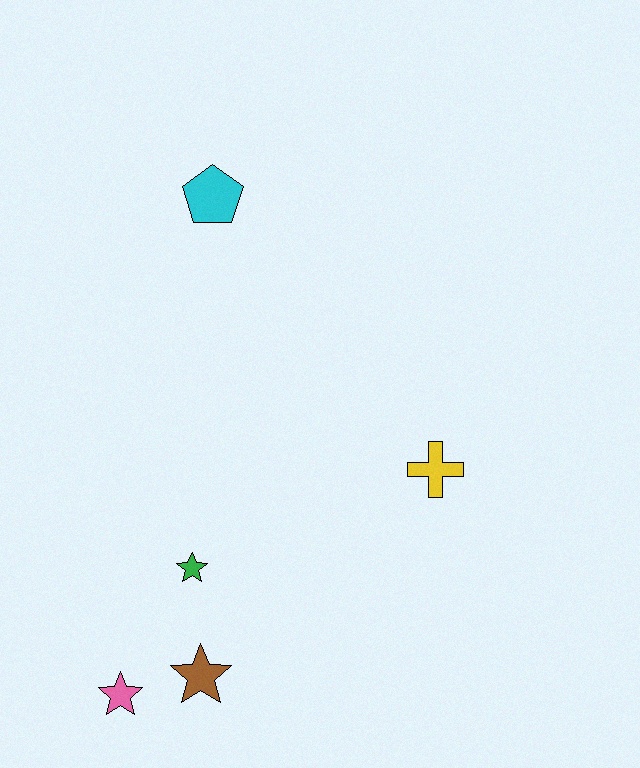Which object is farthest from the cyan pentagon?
The pink star is farthest from the cyan pentagon.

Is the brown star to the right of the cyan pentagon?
No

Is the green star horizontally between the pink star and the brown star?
Yes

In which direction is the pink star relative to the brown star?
The pink star is to the left of the brown star.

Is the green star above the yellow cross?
No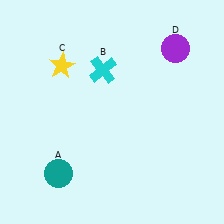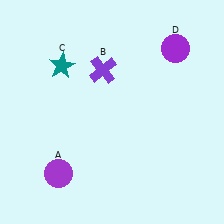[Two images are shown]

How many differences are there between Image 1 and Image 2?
There are 3 differences between the two images.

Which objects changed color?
A changed from teal to purple. B changed from cyan to purple. C changed from yellow to teal.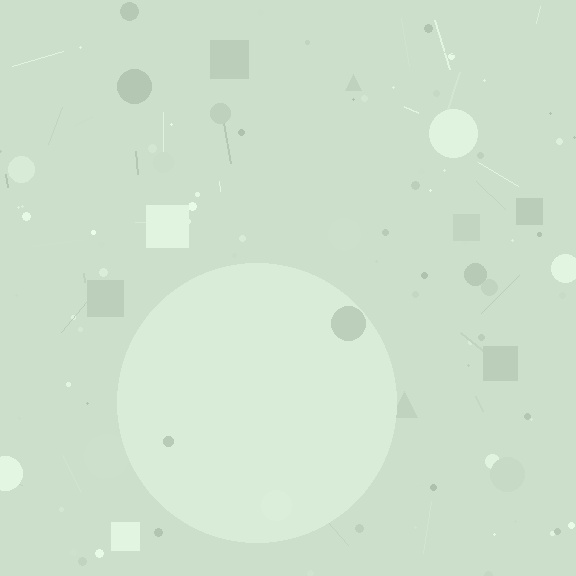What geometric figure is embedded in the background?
A circle is embedded in the background.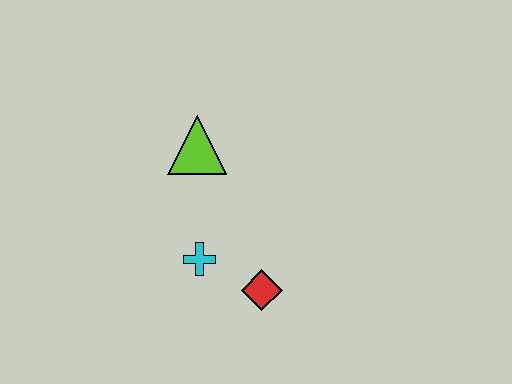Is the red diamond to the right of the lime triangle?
Yes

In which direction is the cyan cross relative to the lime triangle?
The cyan cross is below the lime triangle.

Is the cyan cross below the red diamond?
No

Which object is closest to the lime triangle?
The cyan cross is closest to the lime triangle.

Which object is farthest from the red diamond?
The lime triangle is farthest from the red diamond.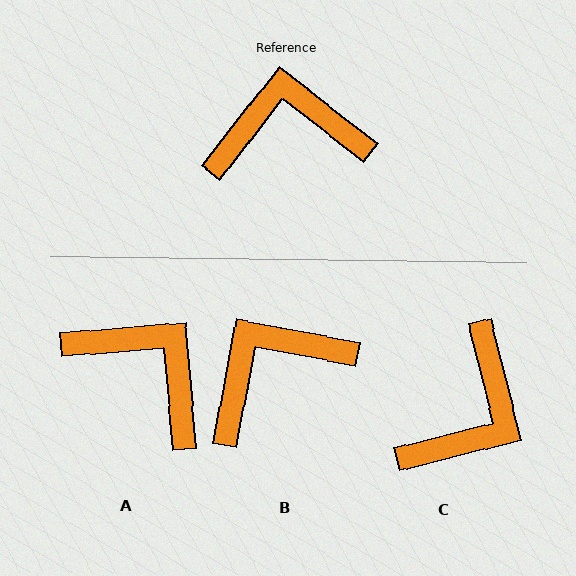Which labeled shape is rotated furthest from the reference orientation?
C, about 128 degrees away.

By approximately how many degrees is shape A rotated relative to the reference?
Approximately 47 degrees clockwise.